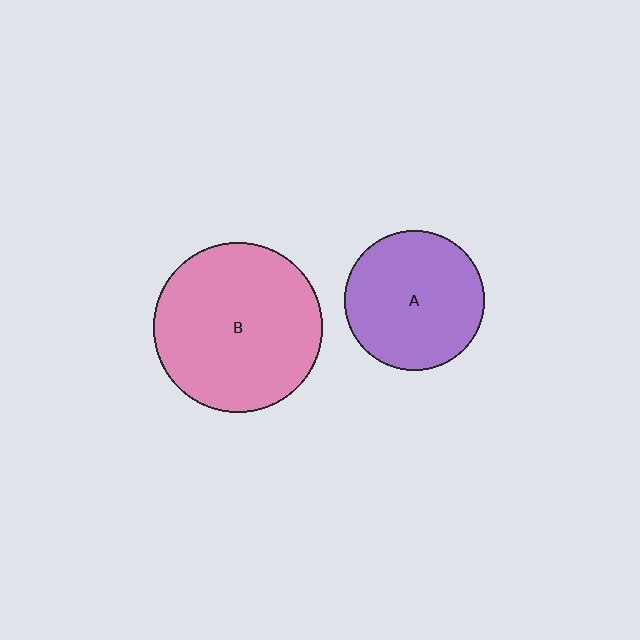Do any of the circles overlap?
No, none of the circles overlap.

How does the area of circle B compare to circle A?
Approximately 1.5 times.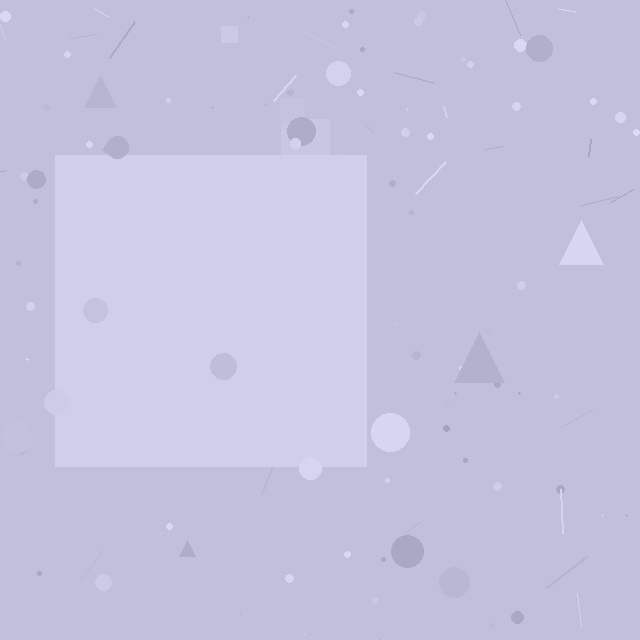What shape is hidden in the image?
A square is hidden in the image.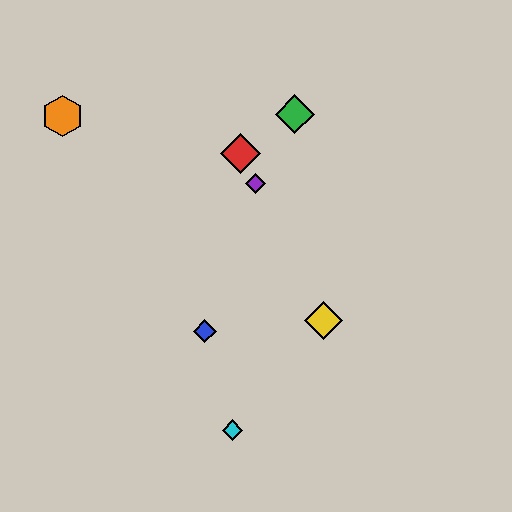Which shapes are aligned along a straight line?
The red diamond, the yellow diamond, the purple diamond are aligned along a straight line.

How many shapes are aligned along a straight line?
3 shapes (the red diamond, the yellow diamond, the purple diamond) are aligned along a straight line.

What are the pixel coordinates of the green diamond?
The green diamond is at (295, 114).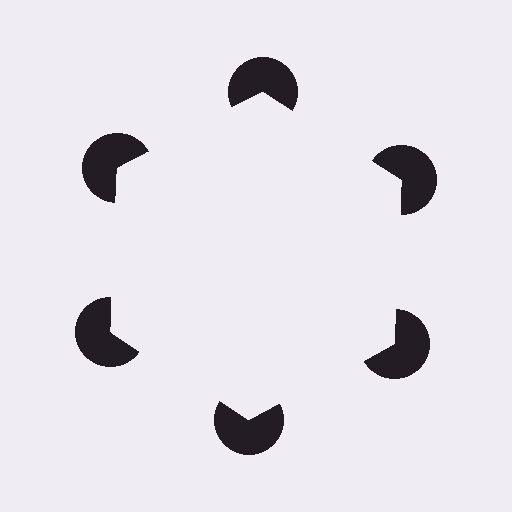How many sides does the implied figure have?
6 sides.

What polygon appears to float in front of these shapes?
An illusory hexagon — its edges are inferred from the aligned wedge cuts in the pac-man discs, not physically drawn.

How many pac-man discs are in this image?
There are 6 — one at each vertex of the illusory hexagon.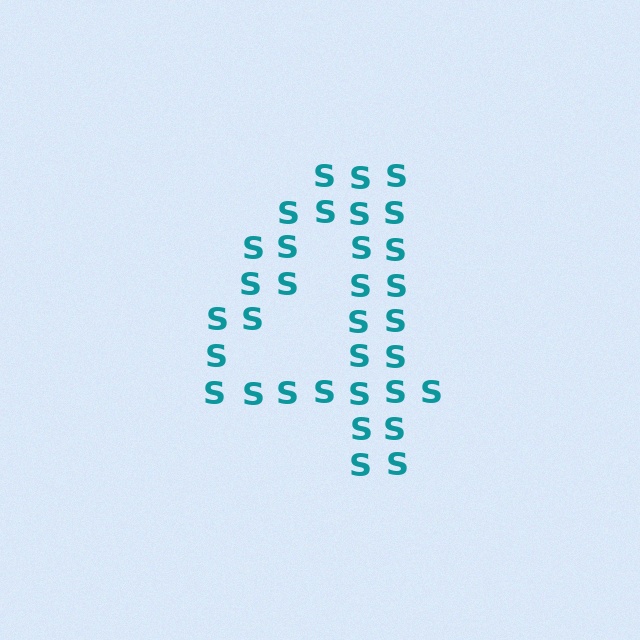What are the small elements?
The small elements are letter S's.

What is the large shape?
The large shape is the digit 4.